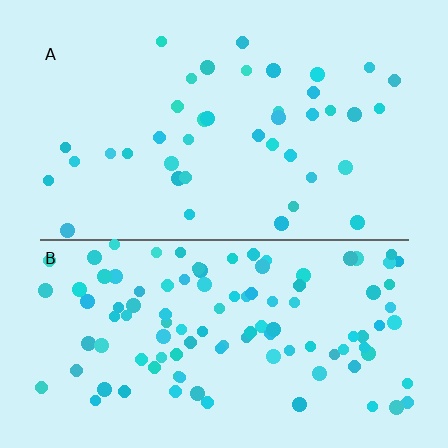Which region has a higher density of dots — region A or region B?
B (the bottom).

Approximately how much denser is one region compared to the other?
Approximately 2.7× — region B over region A.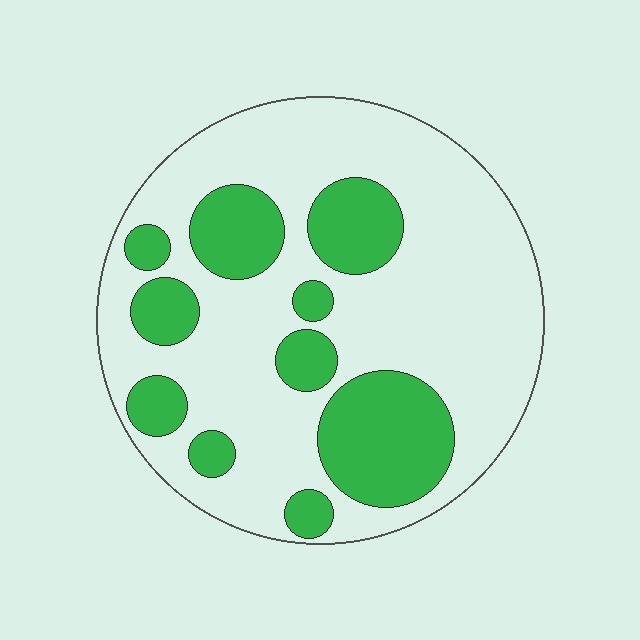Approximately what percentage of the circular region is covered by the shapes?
Approximately 30%.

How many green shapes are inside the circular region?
10.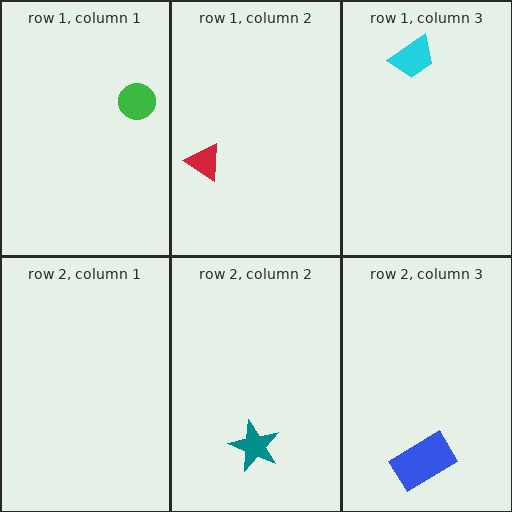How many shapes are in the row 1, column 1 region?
1.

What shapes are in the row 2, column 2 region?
The teal star.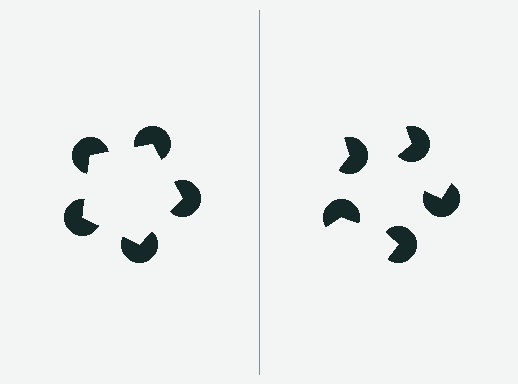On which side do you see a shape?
An illusory pentagon appears on the left side. On the right side the wedge cuts are rotated, so no coherent shape forms.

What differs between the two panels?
The pac-man discs are positioned identically on both sides; only the wedge orientations differ. On the left they align to a pentagon; on the right they are misaligned.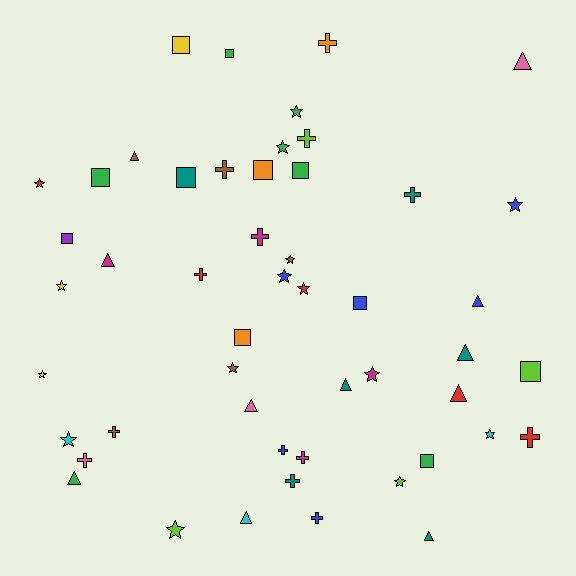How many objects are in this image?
There are 50 objects.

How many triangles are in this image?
There are 11 triangles.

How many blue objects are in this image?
There are 6 blue objects.